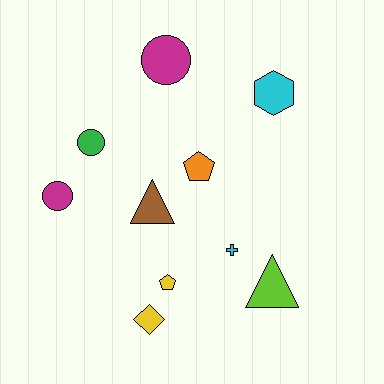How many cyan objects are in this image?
There are 2 cyan objects.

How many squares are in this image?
There are no squares.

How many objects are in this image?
There are 10 objects.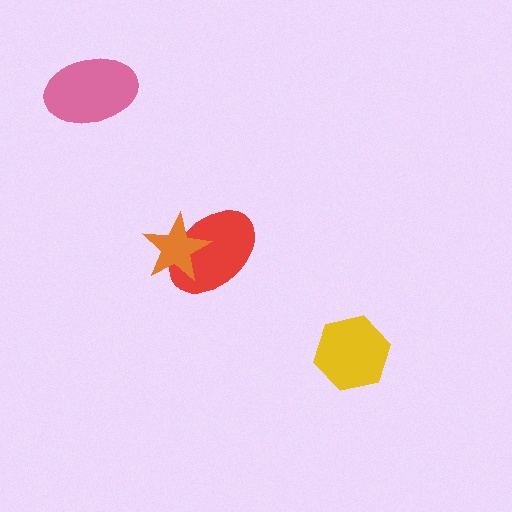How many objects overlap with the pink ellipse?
0 objects overlap with the pink ellipse.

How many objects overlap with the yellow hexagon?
0 objects overlap with the yellow hexagon.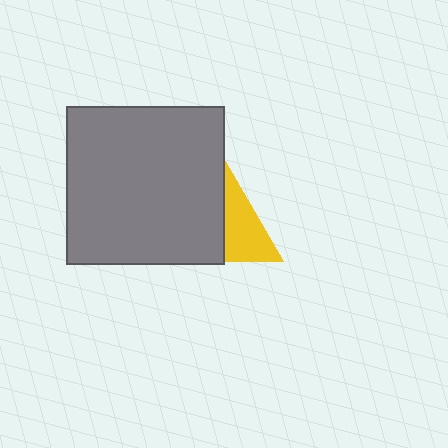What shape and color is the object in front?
The object in front is a gray square.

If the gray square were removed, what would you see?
You would see the complete yellow triangle.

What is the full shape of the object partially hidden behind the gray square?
The partially hidden object is a yellow triangle.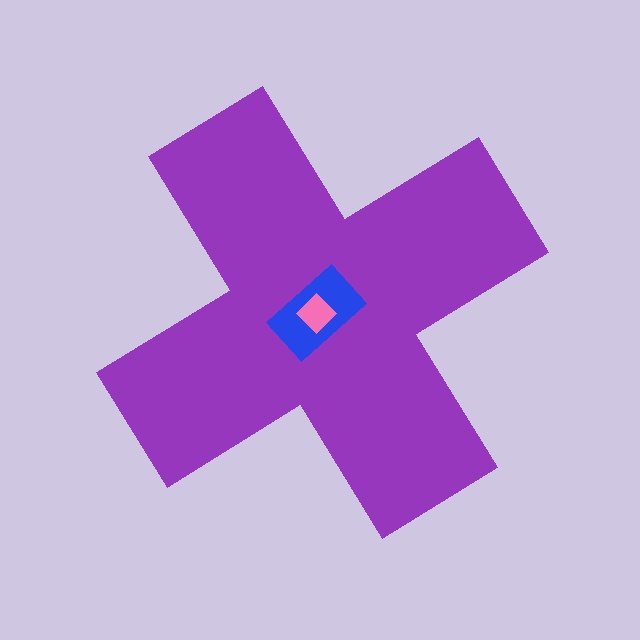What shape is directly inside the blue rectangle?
The pink diamond.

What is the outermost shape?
The purple cross.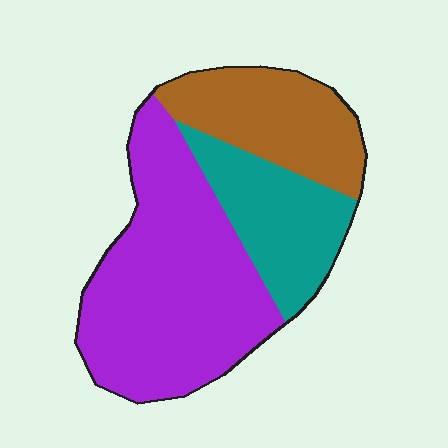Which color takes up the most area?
Purple, at roughly 55%.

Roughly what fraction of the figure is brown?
Brown covers around 25% of the figure.